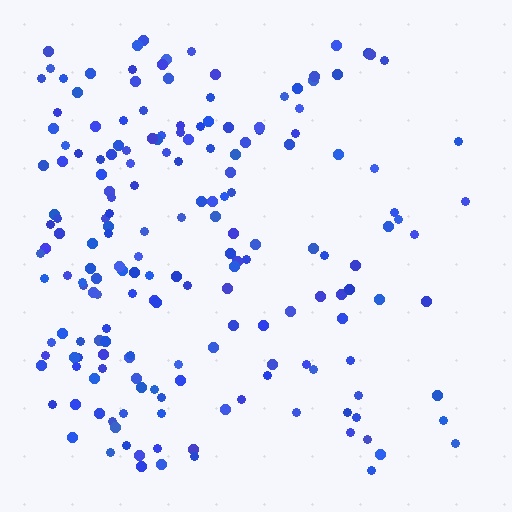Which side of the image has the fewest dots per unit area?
The right.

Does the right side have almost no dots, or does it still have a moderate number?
Still a moderate number, just noticeably fewer than the left.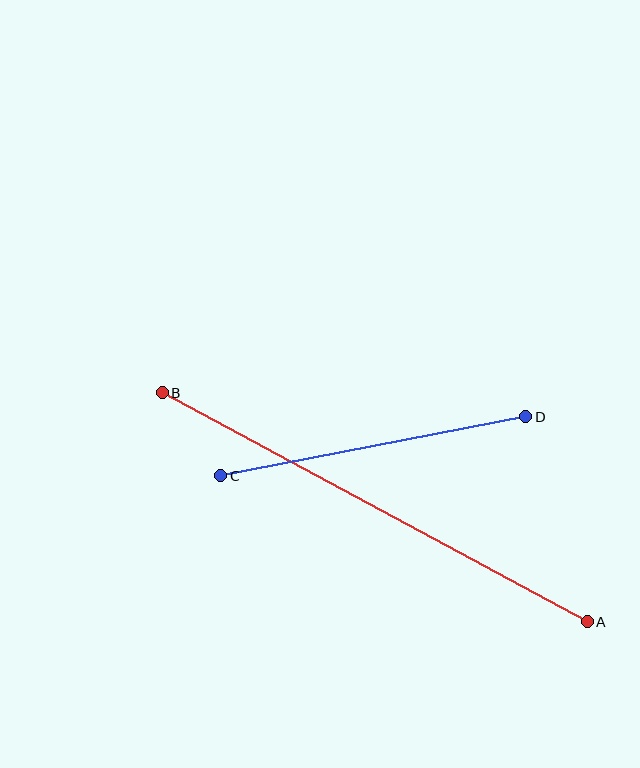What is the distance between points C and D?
The distance is approximately 311 pixels.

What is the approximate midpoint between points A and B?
The midpoint is at approximately (375, 507) pixels.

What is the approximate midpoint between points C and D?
The midpoint is at approximately (373, 446) pixels.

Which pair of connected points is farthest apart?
Points A and B are farthest apart.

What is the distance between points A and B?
The distance is approximately 483 pixels.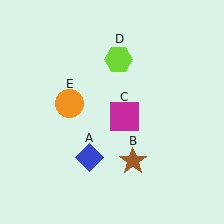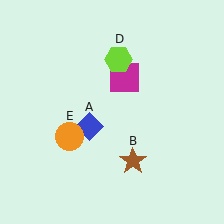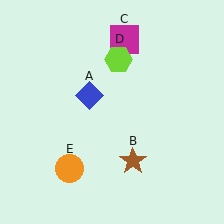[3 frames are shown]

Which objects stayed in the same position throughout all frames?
Brown star (object B) and lime hexagon (object D) remained stationary.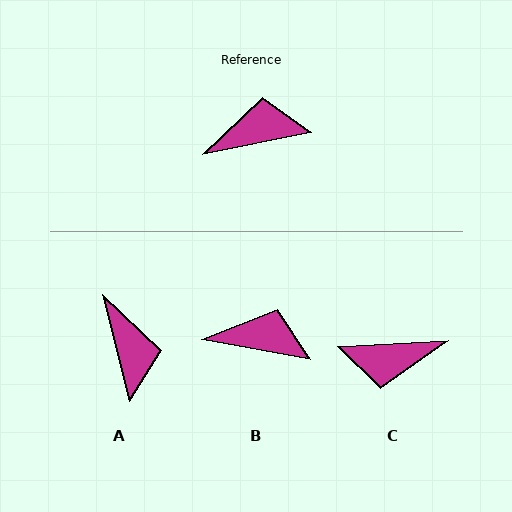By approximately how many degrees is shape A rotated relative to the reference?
Approximately 87 degrees clockwise.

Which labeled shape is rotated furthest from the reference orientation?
C, about 172 degrees away.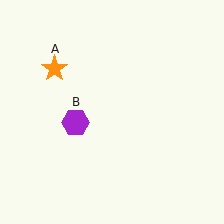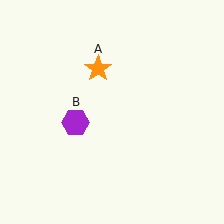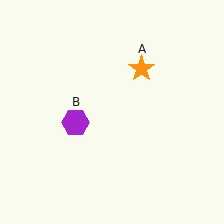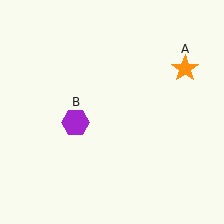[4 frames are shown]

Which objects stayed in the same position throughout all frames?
Purple hexagon (object B) remained stationary.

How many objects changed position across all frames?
1 object changed position: orange star (object A).